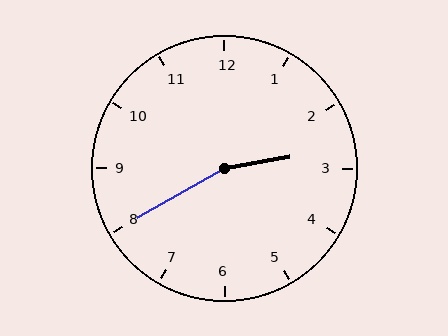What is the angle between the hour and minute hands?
Approximately 160 degrees.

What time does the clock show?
2:40.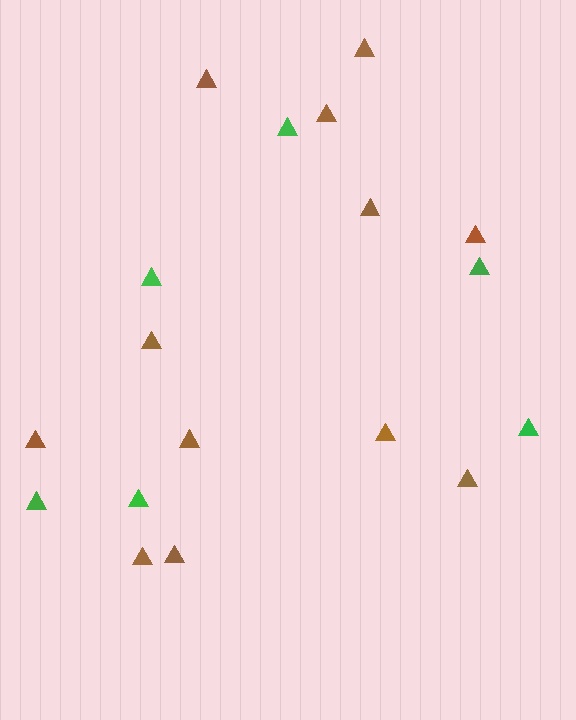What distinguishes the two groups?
There are 2 groups: one group of brown triangles (12) and one group of green triangles (6).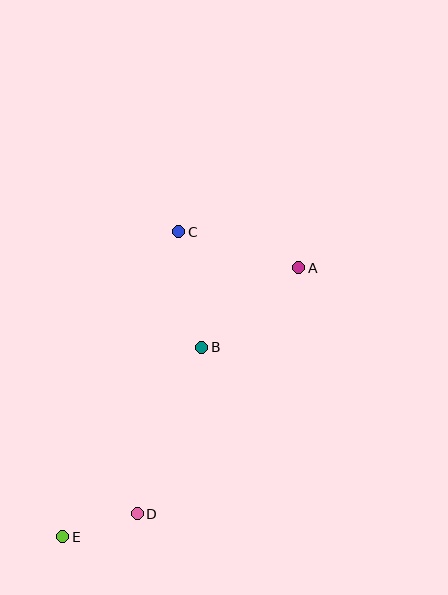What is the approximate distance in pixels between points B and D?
The distance between B and D is approximately 179 pixels.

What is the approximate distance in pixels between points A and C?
The distance between A and C is approximately 125 pixels.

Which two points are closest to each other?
Points D and E are closest to each other.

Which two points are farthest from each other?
Points A and E are farthest from each other.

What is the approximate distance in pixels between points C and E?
The distance between C and E is approximately 326 pixels.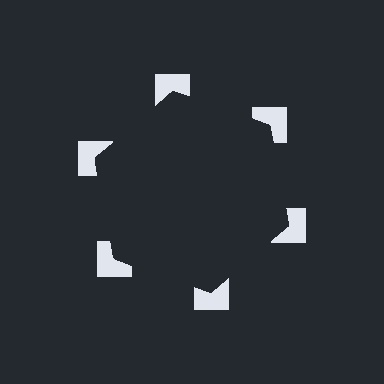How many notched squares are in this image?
There are 6 — one at each vertex of the illusory hexagon.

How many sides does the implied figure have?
6 sides.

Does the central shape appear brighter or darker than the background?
It typically appears slightly darker than the background, even though no actual brightness change is drawn.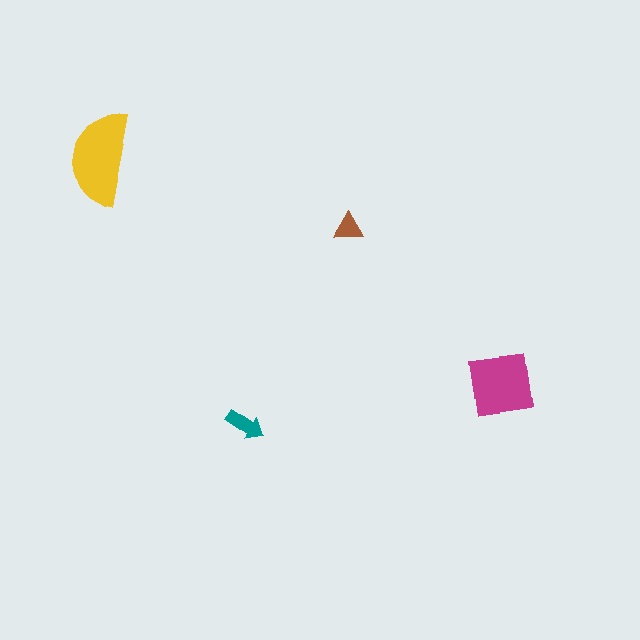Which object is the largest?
The yellow semicircle.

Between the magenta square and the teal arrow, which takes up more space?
The magenta square.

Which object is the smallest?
The brown triangle.